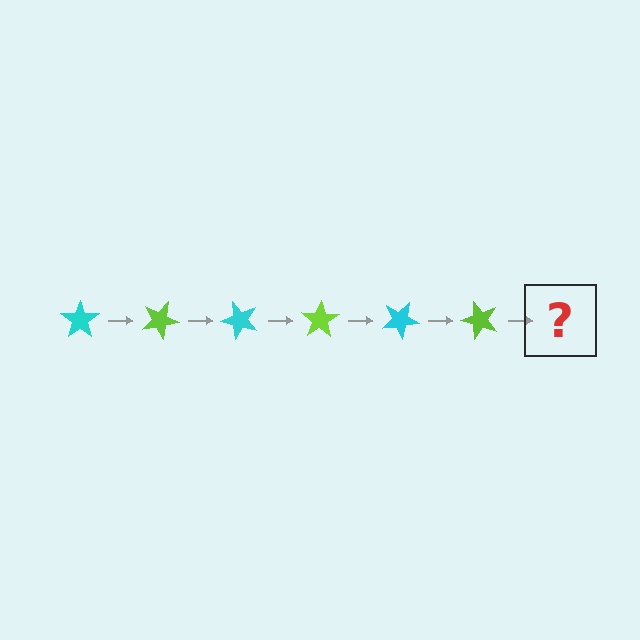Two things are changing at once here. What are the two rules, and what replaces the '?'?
The two rules are that it rotates 25 degrees each step and the color cycles through cyan and lime. The '?' should be a cyan star, rotated 150 degrees from the start.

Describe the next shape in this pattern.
It should be a cyan star, rotated 150 degrees from the start.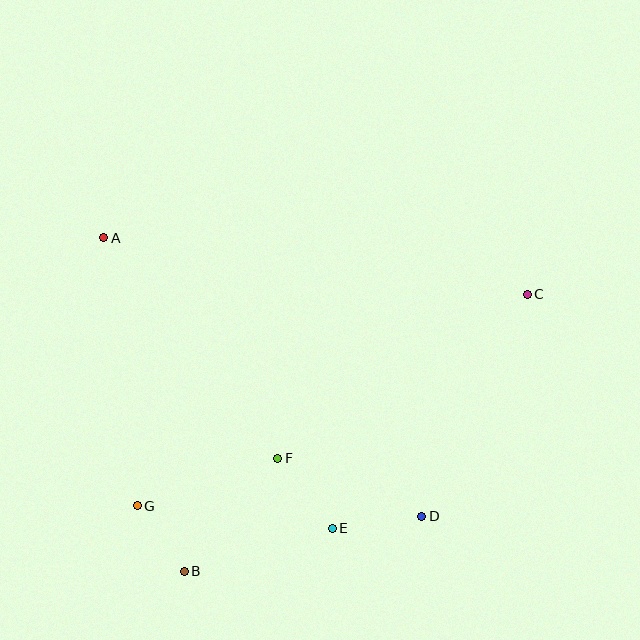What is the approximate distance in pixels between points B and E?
The distance between B and E is approximately 154 pixels.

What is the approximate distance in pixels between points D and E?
The distance between D and E is approximately 90 pixels.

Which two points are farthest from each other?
Points C and G are farthest from each other.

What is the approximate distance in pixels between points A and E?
The distance between A and E is approximately 370 pixels.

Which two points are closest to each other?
Points B and G are closest to each other.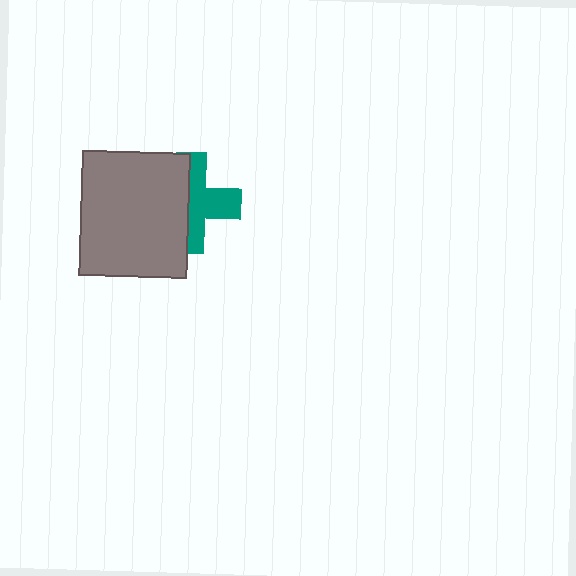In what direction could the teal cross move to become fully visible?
The teal cross could move right. That would shift it out from behind the gray rectangle entirely.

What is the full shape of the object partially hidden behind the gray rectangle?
The partially hidden object is a teal cross.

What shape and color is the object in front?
The object in front is a gray rectangle.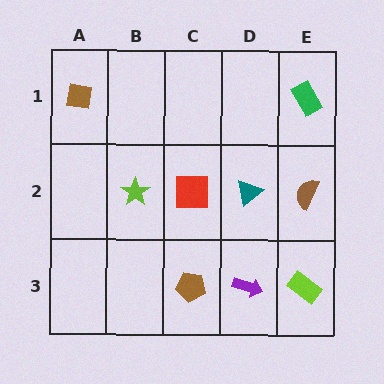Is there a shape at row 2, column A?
No, that cell is empty.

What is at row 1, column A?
A brown square.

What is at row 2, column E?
A brown semicircle.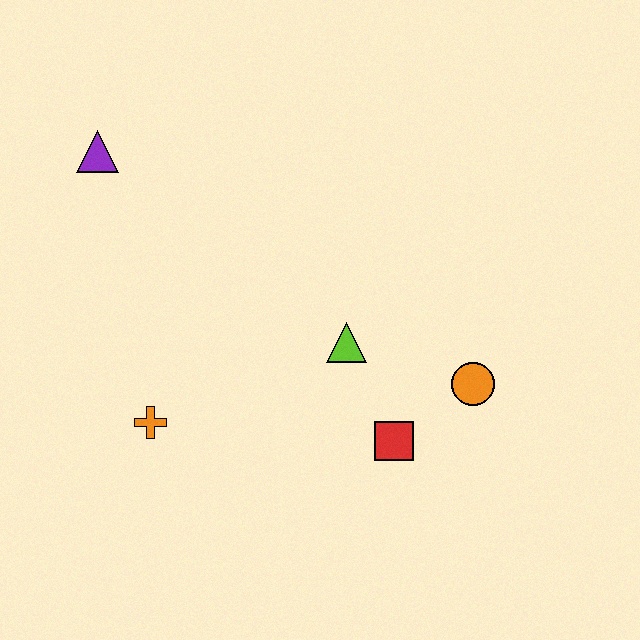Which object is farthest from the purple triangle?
The orange circle is farthest from the purple triangle.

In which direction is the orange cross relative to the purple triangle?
The orange cross is below the purple triangle.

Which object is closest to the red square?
The orange circle is closest to the red square.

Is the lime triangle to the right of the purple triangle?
Yes